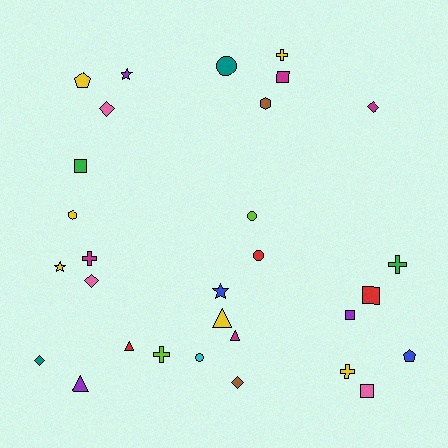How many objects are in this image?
There are 30 objects.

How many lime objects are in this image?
There are 2 lime objects.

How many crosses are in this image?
There are 5 crosses.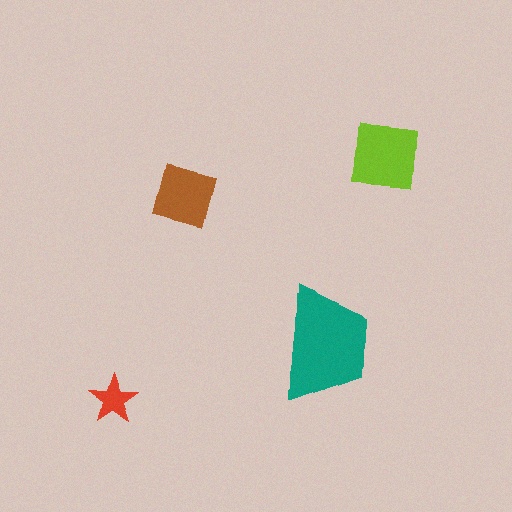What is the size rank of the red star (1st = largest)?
4th.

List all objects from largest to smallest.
The teal trapezoid, the lime square, the brown square, the red star.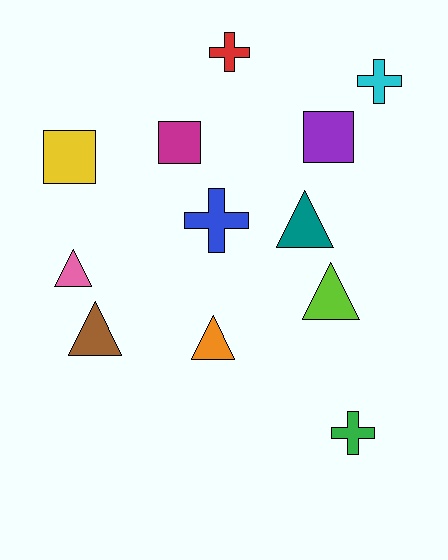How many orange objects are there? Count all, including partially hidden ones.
There is 1 orange object.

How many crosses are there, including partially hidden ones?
There are 4 crosses.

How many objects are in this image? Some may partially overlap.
There are 12 objects.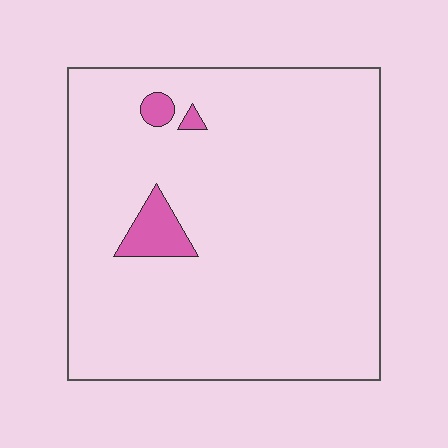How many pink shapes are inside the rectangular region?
3.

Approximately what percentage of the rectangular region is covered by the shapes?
Approximately 5%.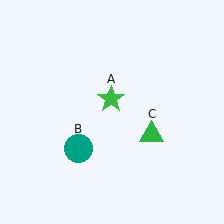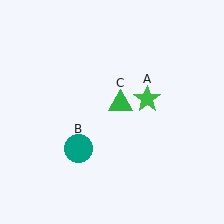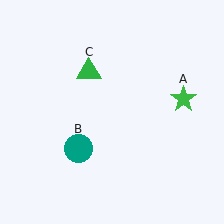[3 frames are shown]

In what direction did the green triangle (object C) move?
The green triangle (object C) moved up and to the left.